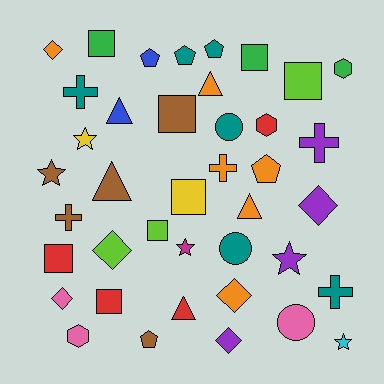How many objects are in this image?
There are 40 objects.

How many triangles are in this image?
There are 5 triangles.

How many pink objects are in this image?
There are 3 pink objects.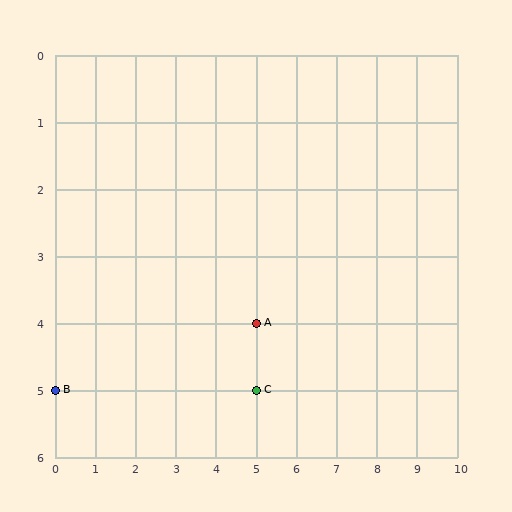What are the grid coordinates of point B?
Point B is at grid coordinates (0, 5).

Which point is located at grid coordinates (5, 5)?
Point C is at (5, 5).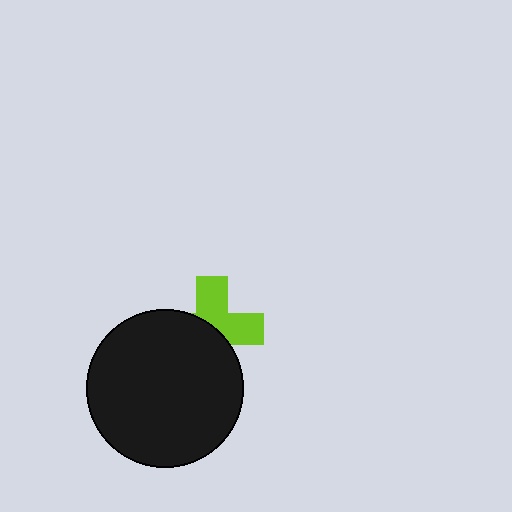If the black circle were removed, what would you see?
You would see the complete lime cross.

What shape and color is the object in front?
The object in front is a black circle.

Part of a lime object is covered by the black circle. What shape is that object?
It is a cross.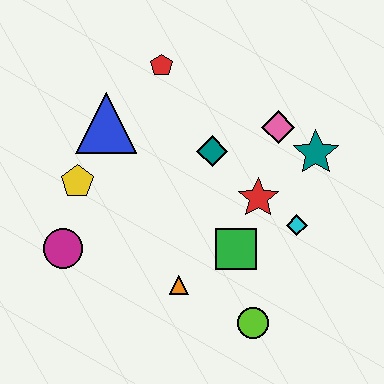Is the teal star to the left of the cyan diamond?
No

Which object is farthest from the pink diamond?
The magenta circle is farthest from the pink diamond.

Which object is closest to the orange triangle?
The green square is closest to the orange triangle.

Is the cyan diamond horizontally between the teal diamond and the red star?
No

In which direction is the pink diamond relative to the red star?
The pink diamond is above the red star.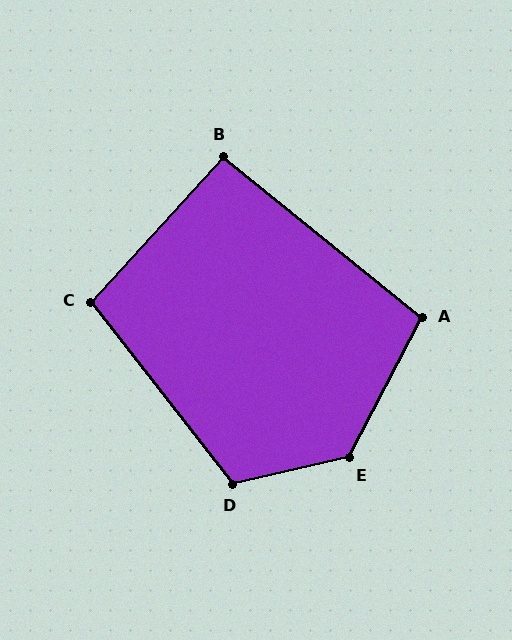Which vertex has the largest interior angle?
E, at approximately 130 degrees.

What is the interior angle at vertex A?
Approximately 102 degrees (obtuse).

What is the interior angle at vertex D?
Approximately 115 degrees (obtuse).